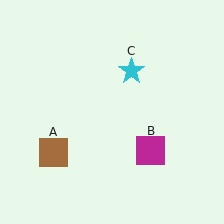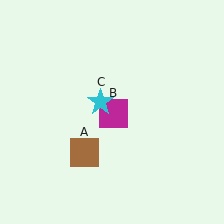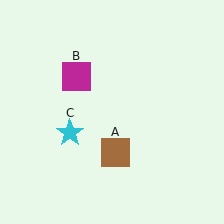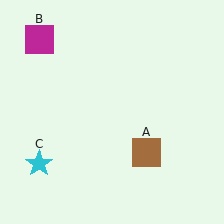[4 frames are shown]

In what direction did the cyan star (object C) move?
The cyan star (object C) moved down and to the left.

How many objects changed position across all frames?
3 objects changed position: brown square (object A), magenta square (object B), cyan star (object C).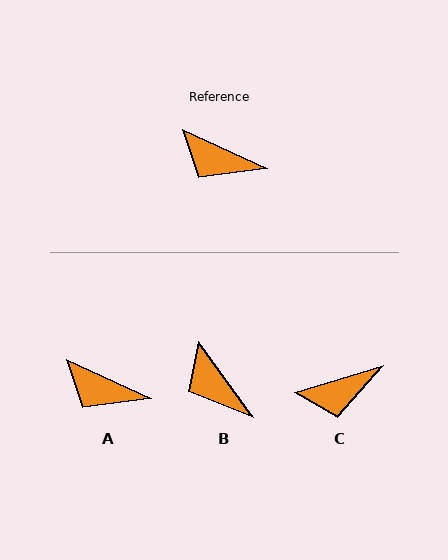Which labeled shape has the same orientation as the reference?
A.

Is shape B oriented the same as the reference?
No, it is off by about 30 degrees.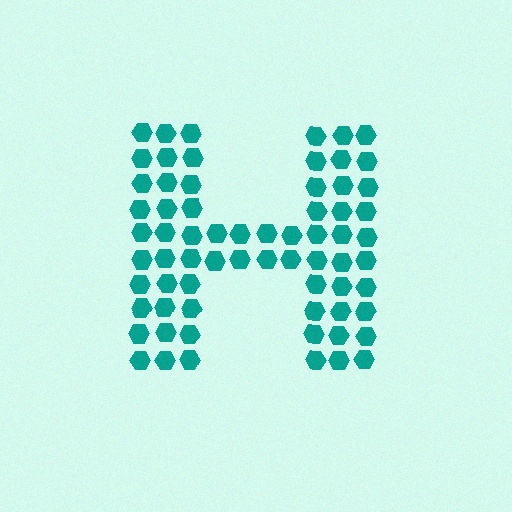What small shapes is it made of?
It is made of small hexagons.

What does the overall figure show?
The overall figure shows the letter H.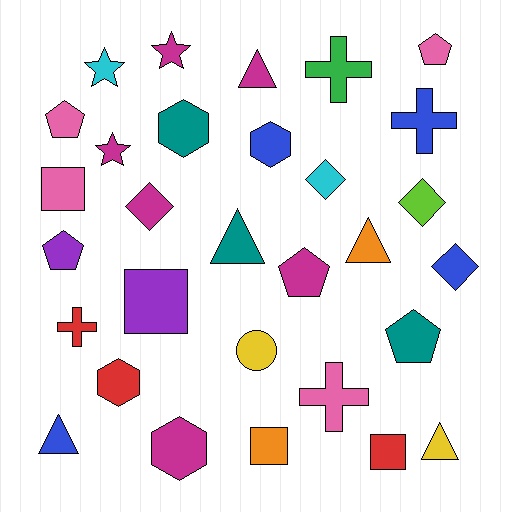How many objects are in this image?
There are 30 objects.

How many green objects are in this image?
There is 1 green object.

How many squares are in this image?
There are 4 squares.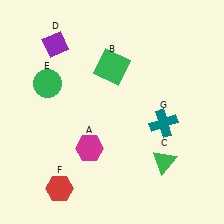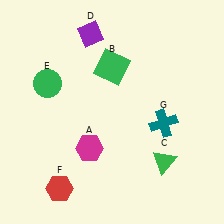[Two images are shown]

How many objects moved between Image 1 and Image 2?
1 object moved between the two images.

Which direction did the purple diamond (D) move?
The purple diamond (D) moved right.